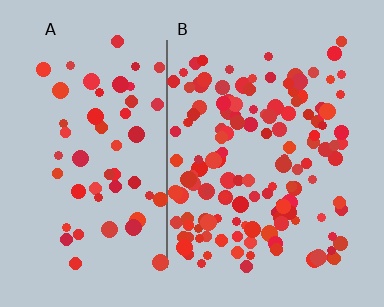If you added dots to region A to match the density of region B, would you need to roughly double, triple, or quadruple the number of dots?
Approximately triple.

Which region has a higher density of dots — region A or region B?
B (the right).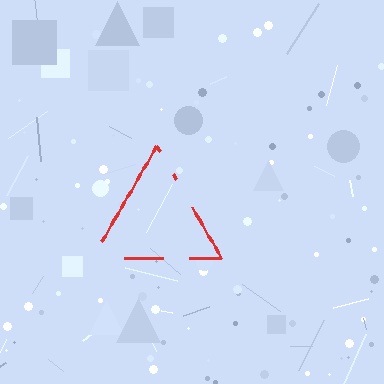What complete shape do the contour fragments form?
The contour fragments form a triangle.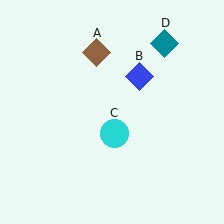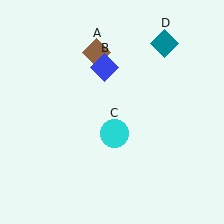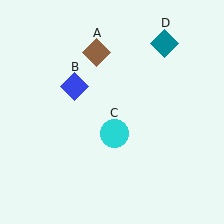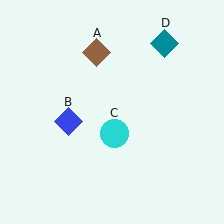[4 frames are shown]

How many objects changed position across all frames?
1 object changed position: blue diamond (object B).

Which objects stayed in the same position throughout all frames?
Brown diamond (object A) and cyan circle (object C) and teal diamond (object D) remained stationary.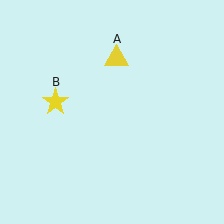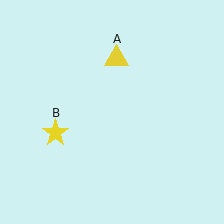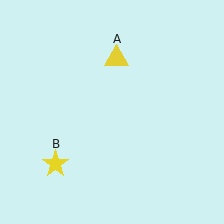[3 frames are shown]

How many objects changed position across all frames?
1 object changed position: yellow star (object B).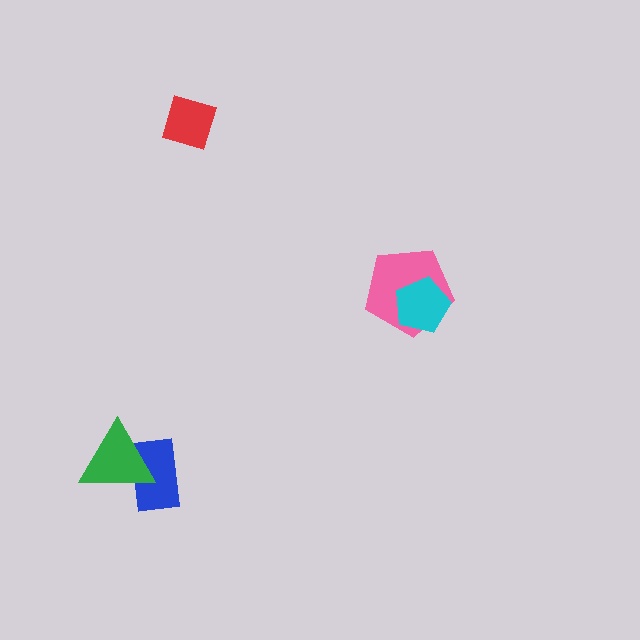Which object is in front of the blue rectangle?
The green triangle is in front of the blue rectangle.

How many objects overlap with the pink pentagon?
1 object overlaps with the pink pentagon.